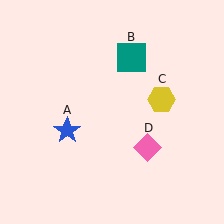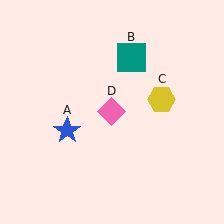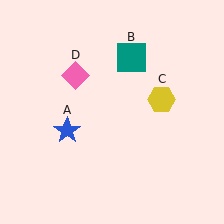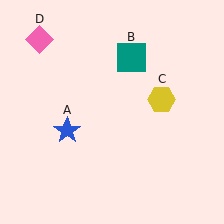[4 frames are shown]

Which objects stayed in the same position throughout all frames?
Blue star (object A) and teal square (object B) and yellow hexagon (object C) remained stationary.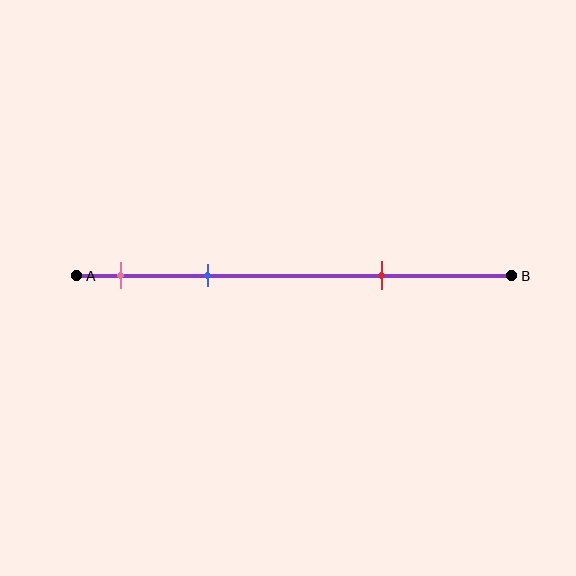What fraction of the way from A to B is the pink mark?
The pink mark is approximately 10% (0.1) of the way from A to B.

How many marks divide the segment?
There are 3 marks dividing the segment.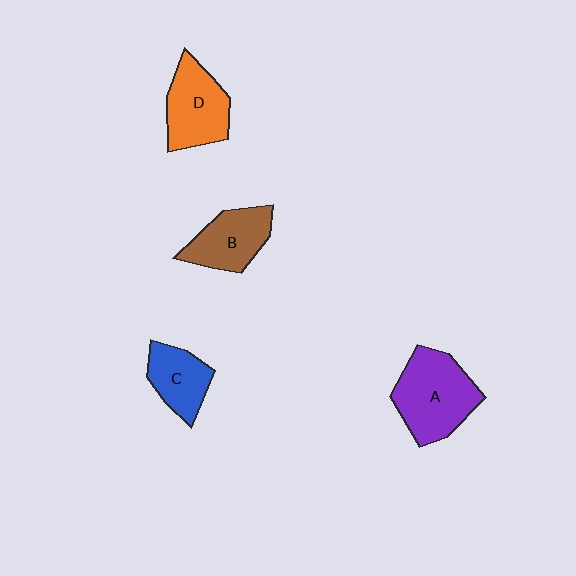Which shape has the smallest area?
Shape C (blue).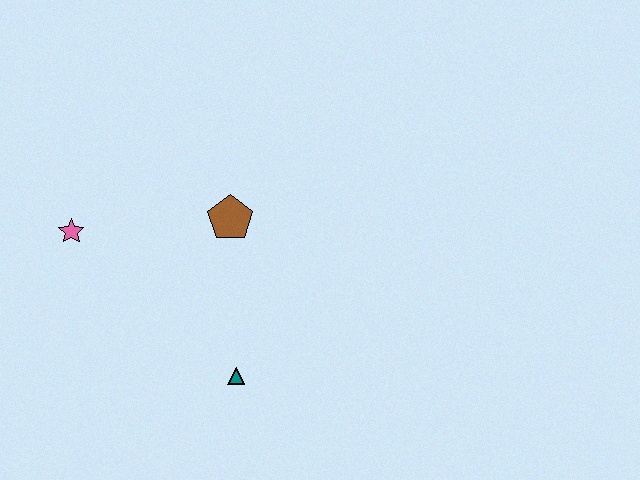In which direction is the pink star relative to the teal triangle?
The pink star is to the left of the teal triangle.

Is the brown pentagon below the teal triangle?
No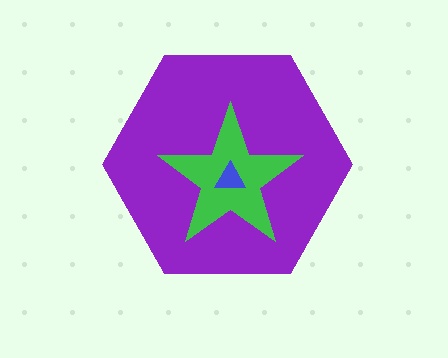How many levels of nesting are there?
3.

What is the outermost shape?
The purple hexagon.